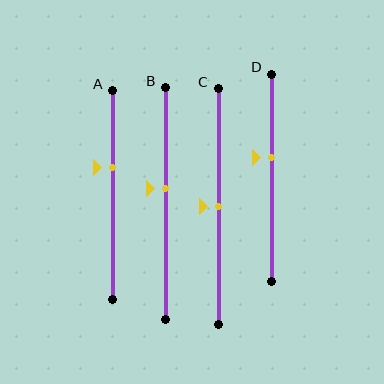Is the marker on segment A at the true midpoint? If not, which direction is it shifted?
No, the marker on segment A is shifted upward by about 13% of the segment length.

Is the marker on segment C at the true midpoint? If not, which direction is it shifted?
Yes, the marker on segment C is at the true midpoint.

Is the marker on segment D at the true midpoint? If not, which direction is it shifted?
No, the marker on segment D is shifted upward by about 10% of the segment length.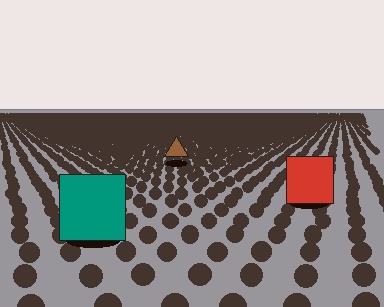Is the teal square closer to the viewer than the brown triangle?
Yes. The teal square is closer — you can tell from the texture gradient: the ground texture is coarser near it.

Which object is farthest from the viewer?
The brown triangle is farthest from the viewer. It appears smaller and the ground texture around it is denser.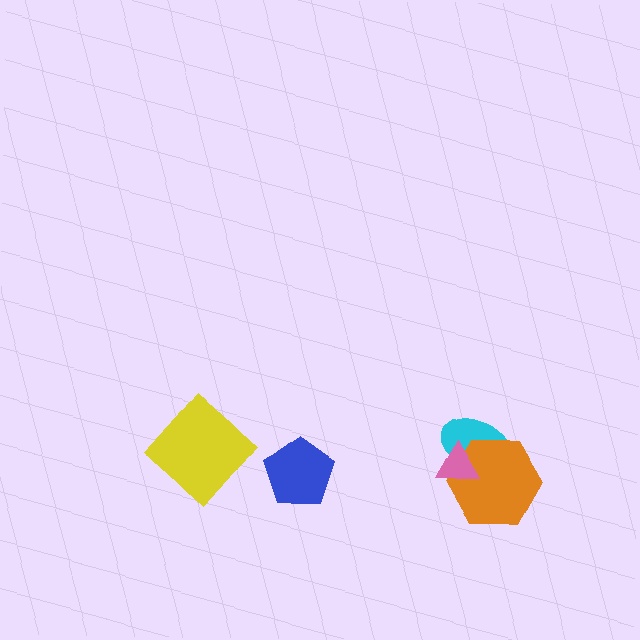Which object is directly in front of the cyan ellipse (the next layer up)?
The orange hexagon is directly in front of the cyan ellipse.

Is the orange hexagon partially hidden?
Yes, it is partially covered by another shape.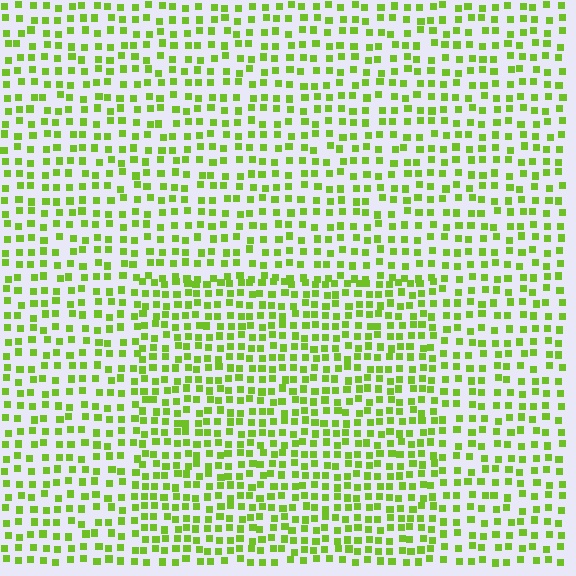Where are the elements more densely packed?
The elements are more densely packed inside the rectangle boundary.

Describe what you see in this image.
The image contains small lime elements arranged at two different densities. A rectangle-shaped region is visible where the elements are more densely packed than the surrounding area.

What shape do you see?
I see a rectangle.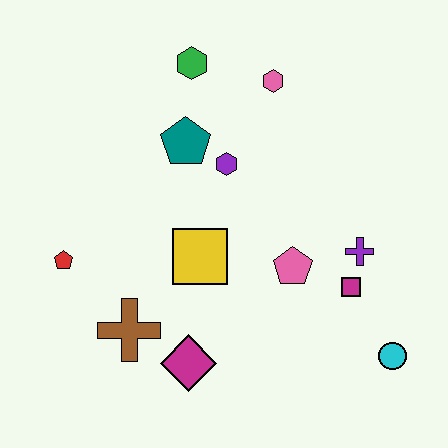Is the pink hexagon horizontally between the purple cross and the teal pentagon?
Yes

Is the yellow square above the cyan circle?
Yes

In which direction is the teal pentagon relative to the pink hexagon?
The teal pentagon is to the left of the pink hexagon.